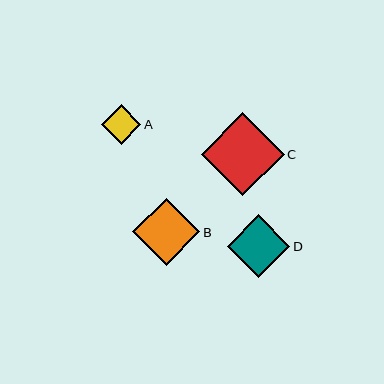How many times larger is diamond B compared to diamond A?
Diamond B is approximately 1.7 times the size of diamond A.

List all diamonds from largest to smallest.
From largest to smallest: C, B, D, A.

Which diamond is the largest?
Diamond C is the largest with a size of approximately 83 pixels.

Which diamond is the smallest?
Diamond A is the smallest with a size of approximately 39 pixels.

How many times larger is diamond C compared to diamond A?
Diamond C is approximately 2.1 times the size of diamond A.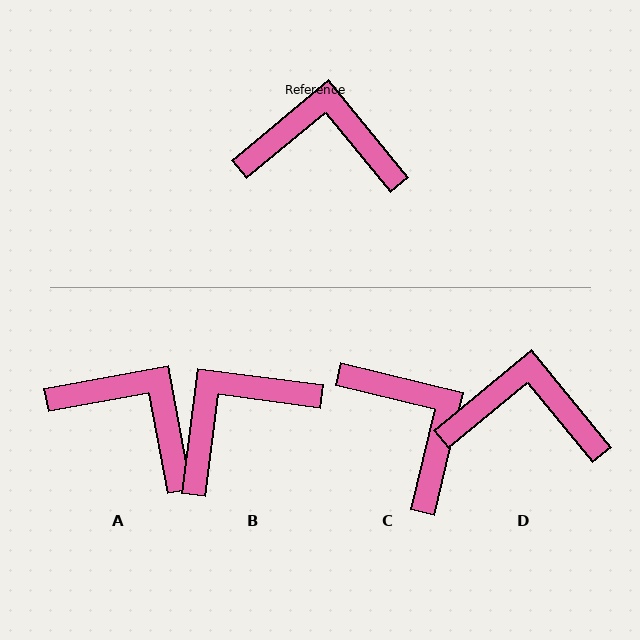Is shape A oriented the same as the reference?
No, it is off by about 29 degrees.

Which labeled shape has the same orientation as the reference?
D.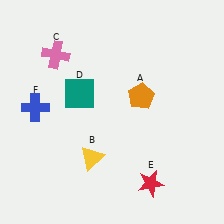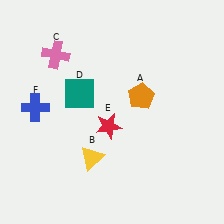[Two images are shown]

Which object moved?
The red star (E) moved up.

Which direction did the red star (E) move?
The red star (E) moved up.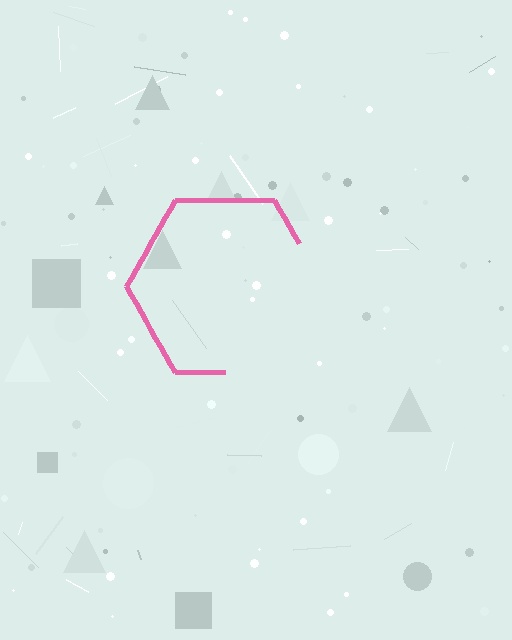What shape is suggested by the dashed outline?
The dashed outline suggests a hexagon.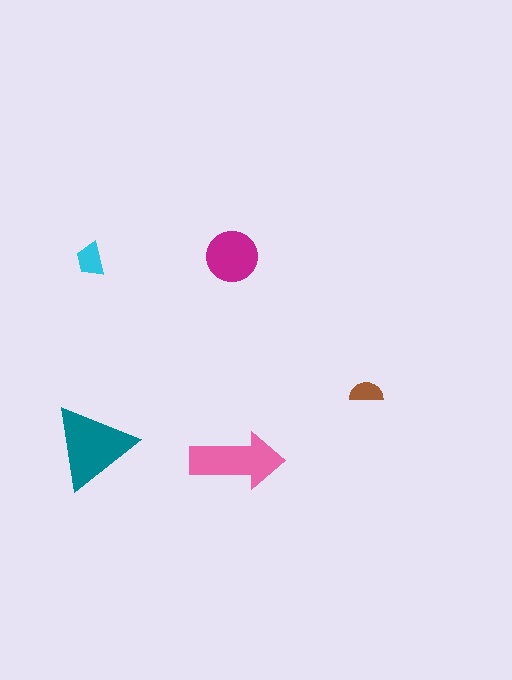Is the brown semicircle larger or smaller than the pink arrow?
Smaller.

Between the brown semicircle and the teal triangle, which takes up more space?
The teal triangle.